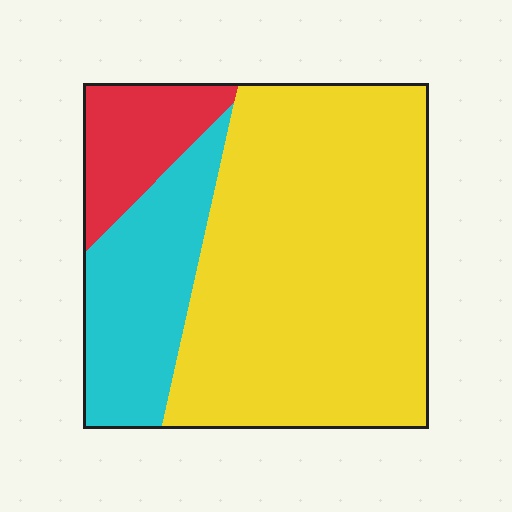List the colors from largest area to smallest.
From largest to smallest: yellow, cyan, red.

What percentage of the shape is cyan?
Cyan covers around 20% of the shape.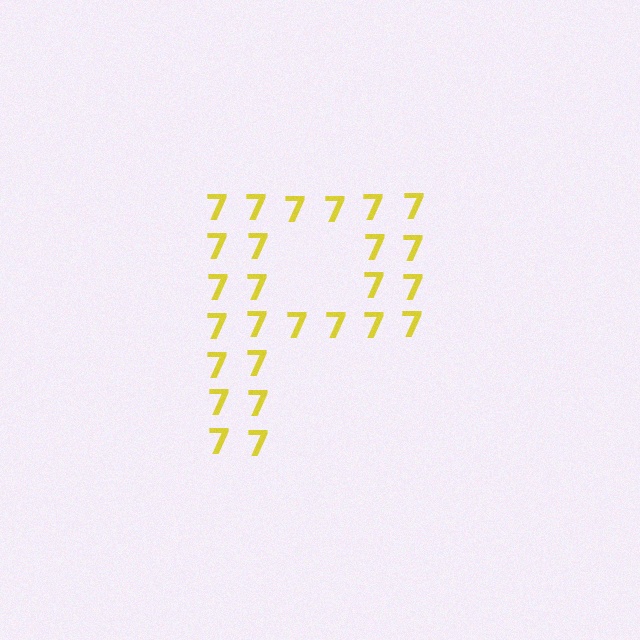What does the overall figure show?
The overall figure shows the letter P.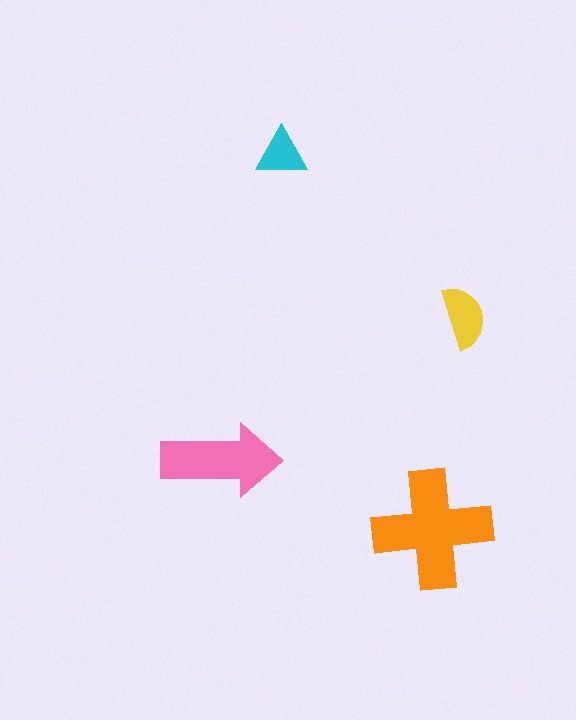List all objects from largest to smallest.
The orange cross, the pink arrow, the yellow semicircle, the cyan triangle.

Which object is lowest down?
The orange cross is bottommost.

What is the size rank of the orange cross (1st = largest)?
1st.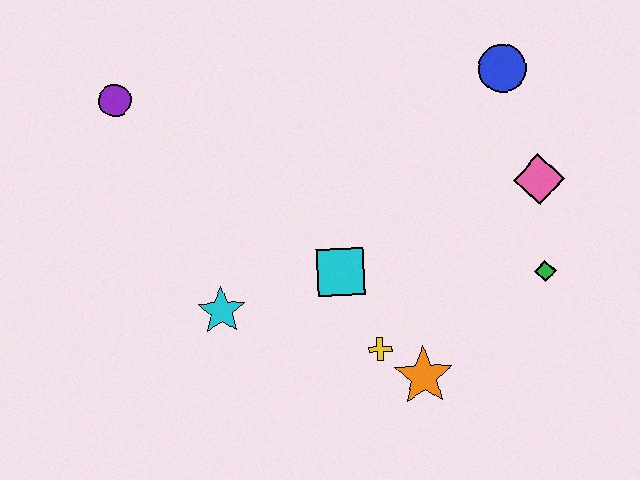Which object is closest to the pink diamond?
The green diamond is closest to the pink diamond.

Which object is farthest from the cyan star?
The blue circle is farthest from the cyan star.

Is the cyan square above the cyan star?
Yes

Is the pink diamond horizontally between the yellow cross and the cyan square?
No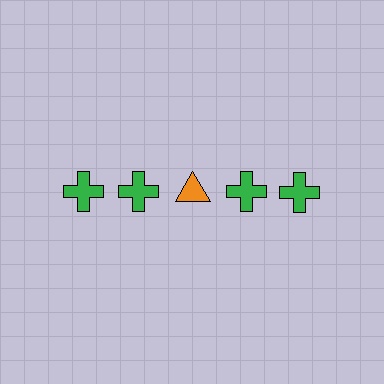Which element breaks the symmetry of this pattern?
The orange triangle in the top row, center column breaks the symmetry. All other shapes are green crosses.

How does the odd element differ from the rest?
It differs in both color (orange instead of green) and shape (triangle instead of cross).